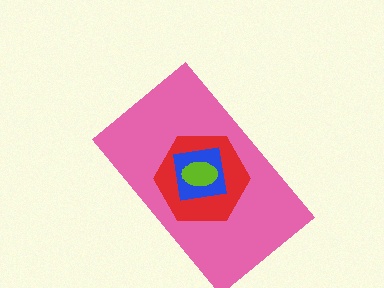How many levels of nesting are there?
4.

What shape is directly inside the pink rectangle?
The red hexagon.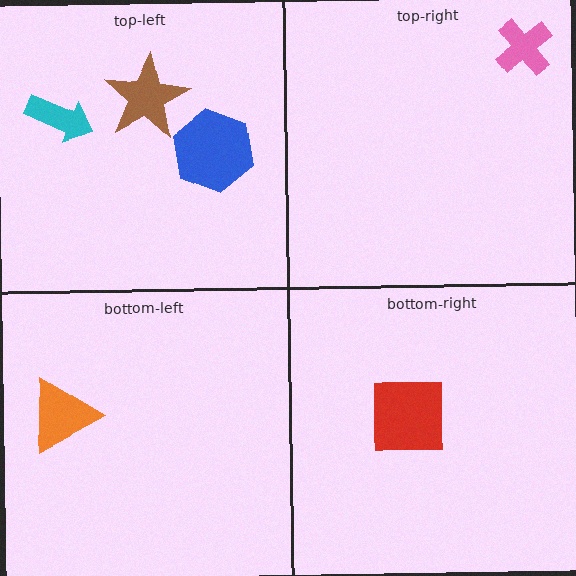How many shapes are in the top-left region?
3.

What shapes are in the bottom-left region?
The orange triangle.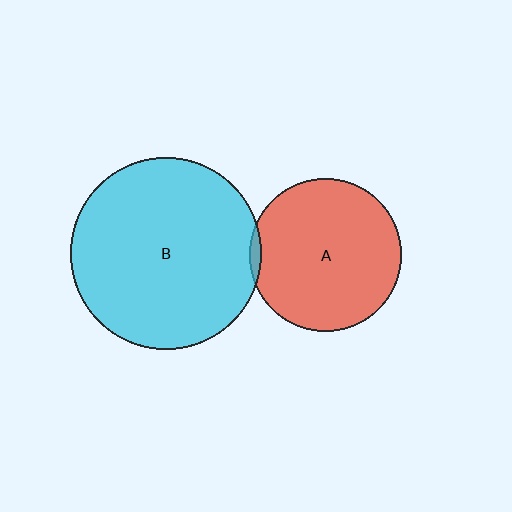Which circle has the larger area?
Circle B (cyan).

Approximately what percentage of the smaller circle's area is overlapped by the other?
Approximately 5%.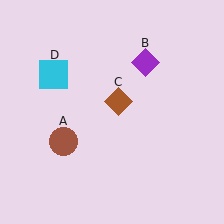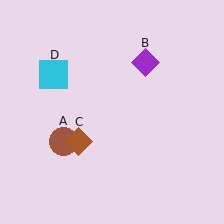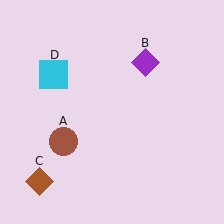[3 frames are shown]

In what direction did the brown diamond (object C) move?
The brown diamond (object C) moved down and to the left.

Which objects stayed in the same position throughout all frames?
Brown circle (object A) and purple diamond (object B) and cyan square (object D) remained stationary.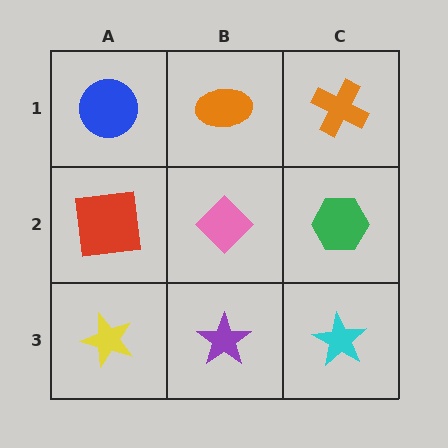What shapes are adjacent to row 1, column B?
A pink diamond (row 2, column B), a blue circle (row 1, column A), an orange cross (row 1, column C).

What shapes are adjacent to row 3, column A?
A red square (row 2, column A), a purple star (row 3, column B).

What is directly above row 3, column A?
A red square.